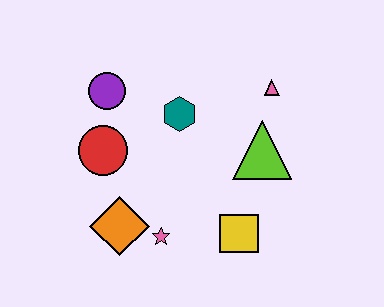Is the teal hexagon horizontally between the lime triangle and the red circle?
Yes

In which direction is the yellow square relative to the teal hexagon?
The yellow square is below the teal hexagon.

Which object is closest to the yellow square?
The pink star is closest to the yellow square.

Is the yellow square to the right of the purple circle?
Yes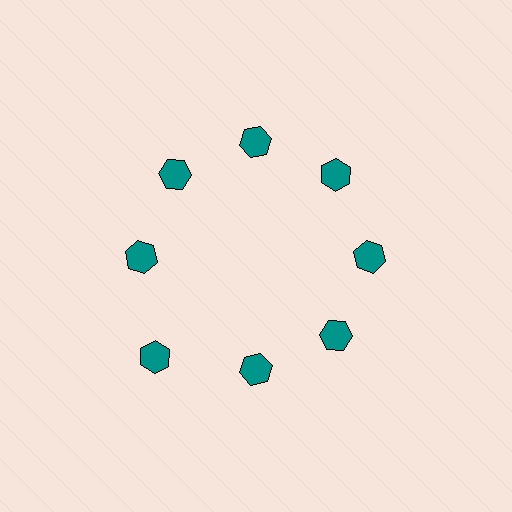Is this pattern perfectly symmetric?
No. The 8 teal hexagons are arranged in a ring, but one element near the 8 o'clock position is pushed outward from the center, breaking the 8-fold rotational symmetry.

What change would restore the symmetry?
The symmetry would be restored by moving it inward, back onto the ring so that all 8 hexagons sit at equal angles and equal distance from the center.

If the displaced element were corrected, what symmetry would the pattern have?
It would have 8-fold rotational symmetry — the pattern would map onto itself every 45 degrees.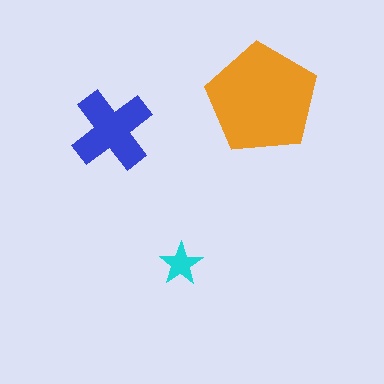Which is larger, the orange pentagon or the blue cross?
The orange pentagon.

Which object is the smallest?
The cyan star.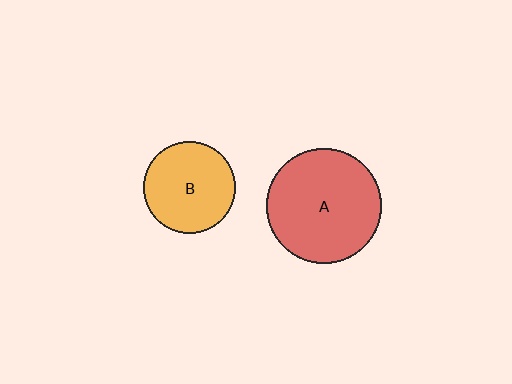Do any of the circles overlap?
No, none of the circles overlap.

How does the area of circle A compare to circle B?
Approximately 1.6 times.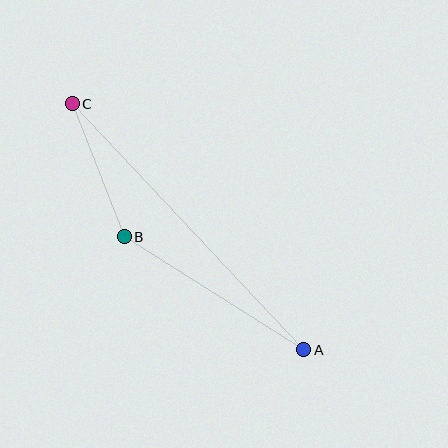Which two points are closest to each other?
Points B and C are closest to each other.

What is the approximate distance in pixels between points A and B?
The distance between A and B is approximately 212 pixels.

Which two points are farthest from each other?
Points A and C are farthest from each other.